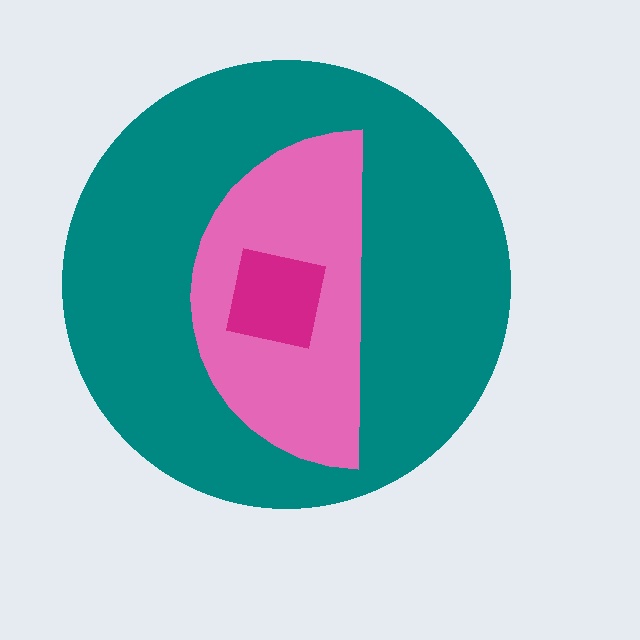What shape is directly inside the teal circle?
The pink semicircle.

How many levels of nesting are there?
3.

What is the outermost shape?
The teal circle.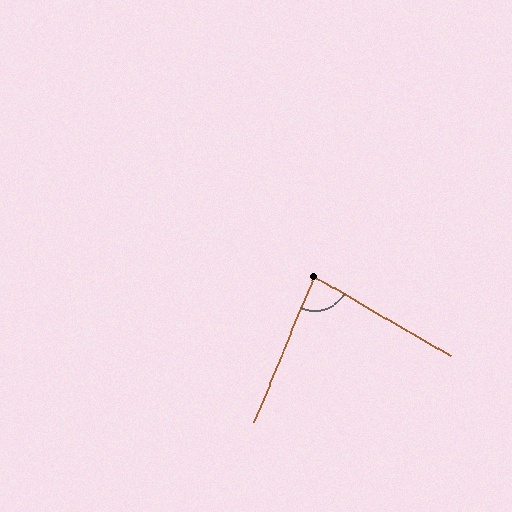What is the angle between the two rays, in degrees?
Approximately 82 degrees.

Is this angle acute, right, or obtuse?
It is acute.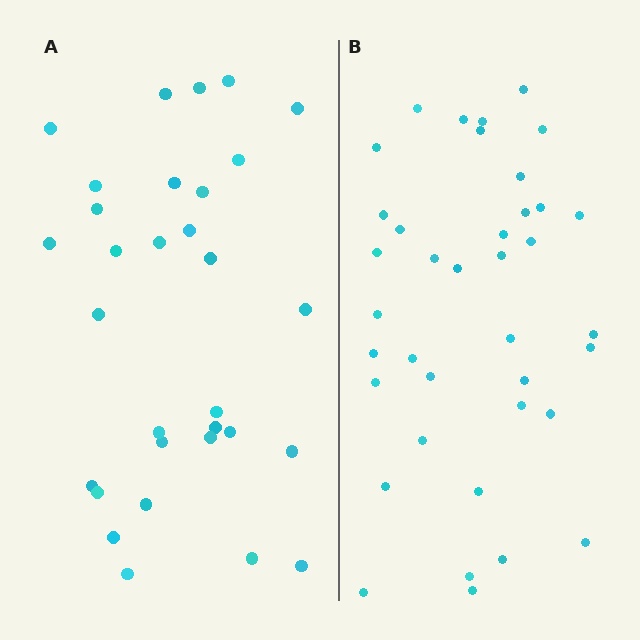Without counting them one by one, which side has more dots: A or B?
Region B (the right region) has more dots.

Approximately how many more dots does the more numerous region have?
Region B has roughly 8 or so more dots than region A.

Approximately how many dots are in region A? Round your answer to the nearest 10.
About 30 dots. (The exact count is 31, which rounds to 30.)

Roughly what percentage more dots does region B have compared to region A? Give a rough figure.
About 25% more.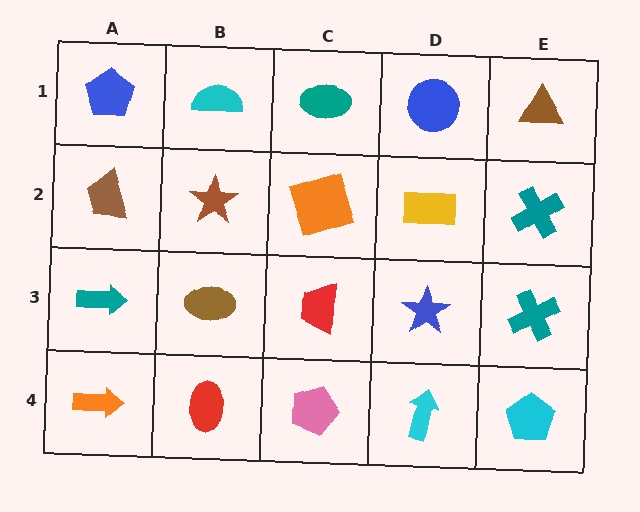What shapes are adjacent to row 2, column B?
A cyan semicircle (row 1, column B), a brown ellipse (row 3, column B), a brown trapezoid (row 2, column A), an orange square (row 2, column C).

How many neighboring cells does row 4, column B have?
3.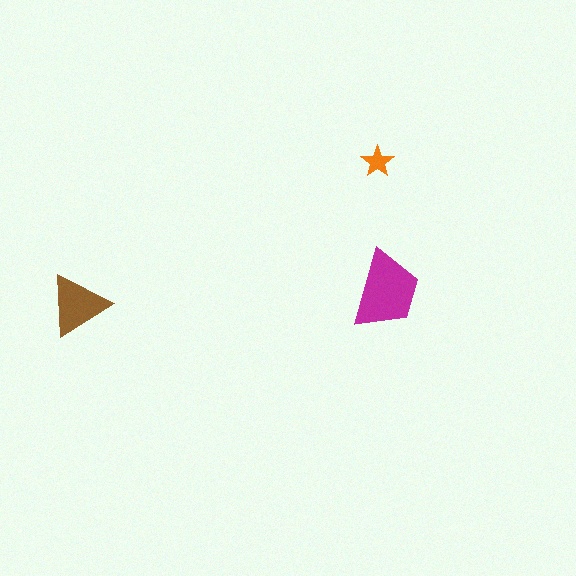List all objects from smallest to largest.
The orange star, the brown triangle, the magenta trapezoid.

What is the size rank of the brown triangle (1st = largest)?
2nd.